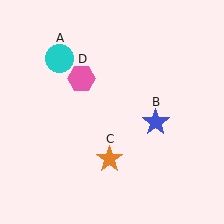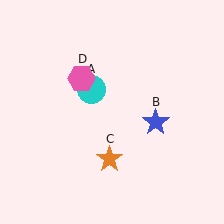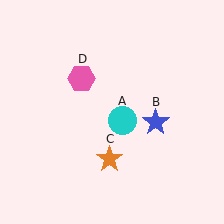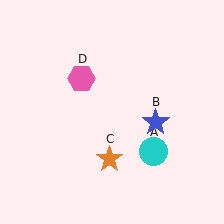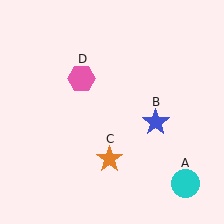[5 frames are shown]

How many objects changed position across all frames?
1 object changed position: cyan circle (object A).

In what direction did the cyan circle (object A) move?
The cyan circle (object A) moved down and to the right.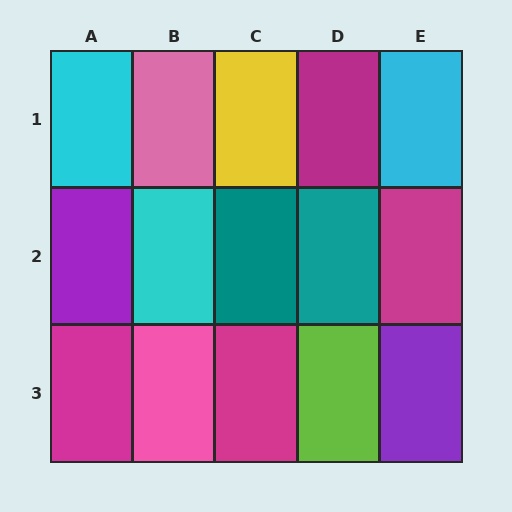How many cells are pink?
2 cells are pink.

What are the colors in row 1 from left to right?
Cyan, pink, yellow, magenta, cyan.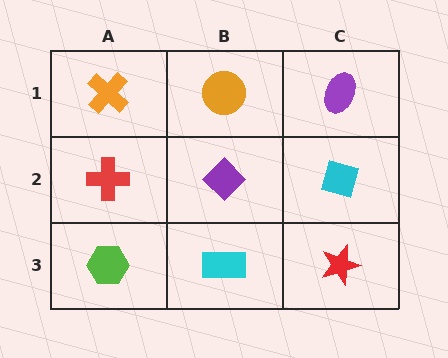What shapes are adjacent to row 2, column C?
A purple ellipse (row 1, column C), a red star (row 3, column C), a purple diamond (row 2, column B).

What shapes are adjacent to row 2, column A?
An orange cross (row 1, column A), a lime hexagon (row 3, column A), a purple diamond (row 2, column B).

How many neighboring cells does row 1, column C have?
2.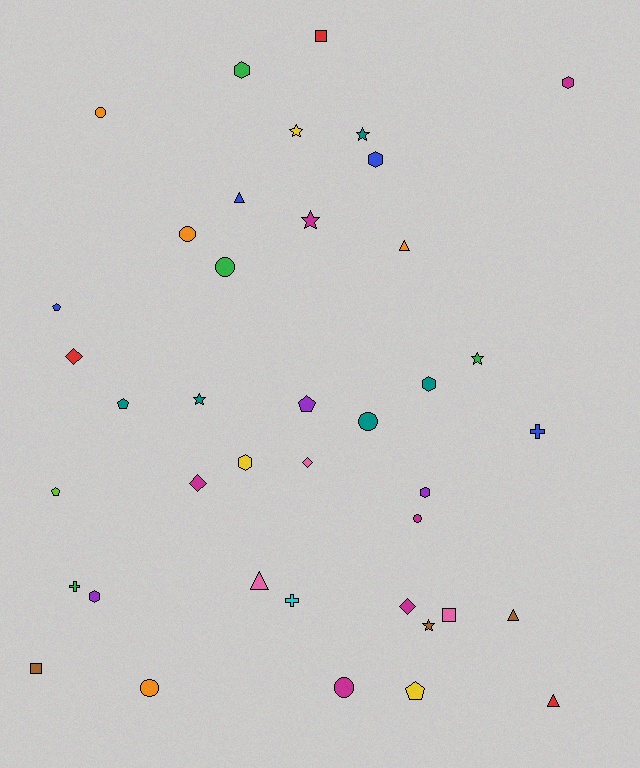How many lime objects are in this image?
There is 1 lime object.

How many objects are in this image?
There are 40 objects.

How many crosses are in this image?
There are 3 crosses.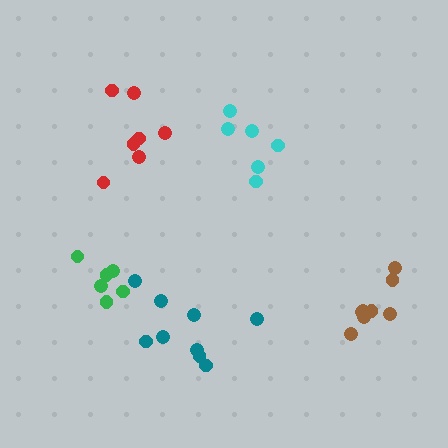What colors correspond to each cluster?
The clusters are colored: green, brown, teal, cyan, red.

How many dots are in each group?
Group 1: 6 dots, Group 2: 8 dots, Group 3: 9 dots, Group 4: 6 dots, Group 5: 7 dots (36 total).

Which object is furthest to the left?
The green cluster is leftmost.